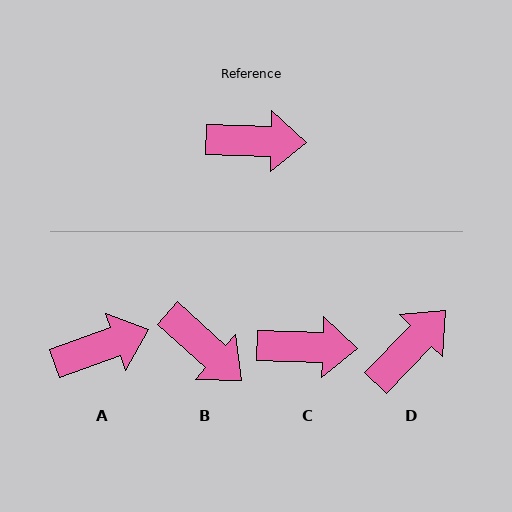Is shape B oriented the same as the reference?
No, it is off by about 40 degrees.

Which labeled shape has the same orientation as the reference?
C.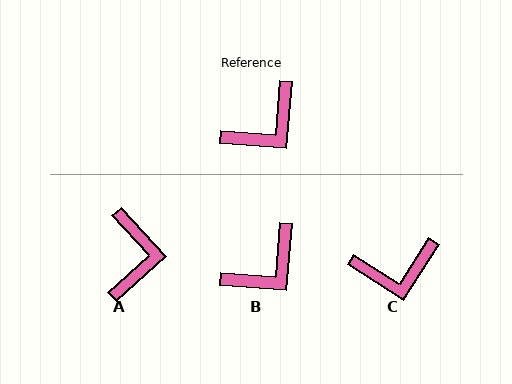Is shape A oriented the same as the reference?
No, it is off by about 47 degrees.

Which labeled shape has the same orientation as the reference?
B.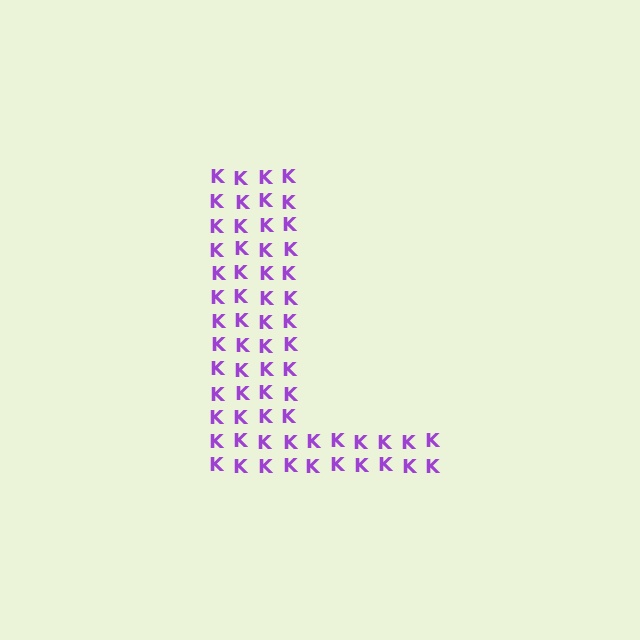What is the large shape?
The large shape is the letter L.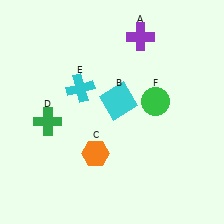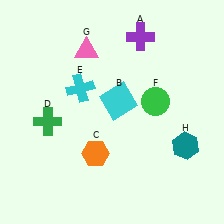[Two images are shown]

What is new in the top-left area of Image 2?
A pink triangle (G) was added in the top-left area of Image 2.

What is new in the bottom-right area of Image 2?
A teal hexagon (H) was added in the bottom-right area of Image 2.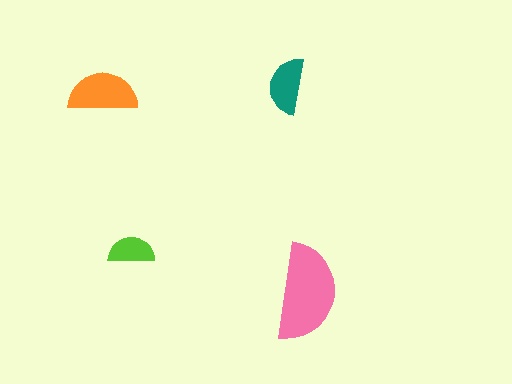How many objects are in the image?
There are 4 objects in the image.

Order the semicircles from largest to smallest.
the pink one, the orange one, the teal one, the lime one.